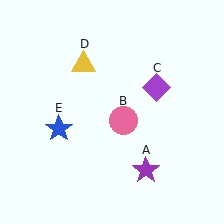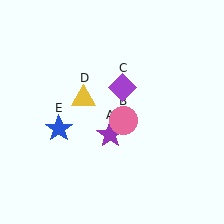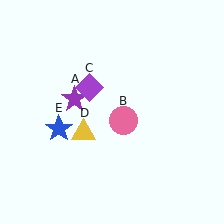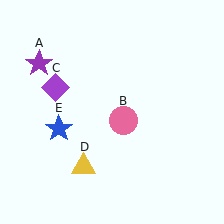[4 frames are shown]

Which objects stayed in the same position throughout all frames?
Pink circle (object B) and blue star (object E) remained stationary.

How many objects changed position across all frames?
3 objects changed position: purple star (object A), purple diamond (object C), yellow triangle (object D).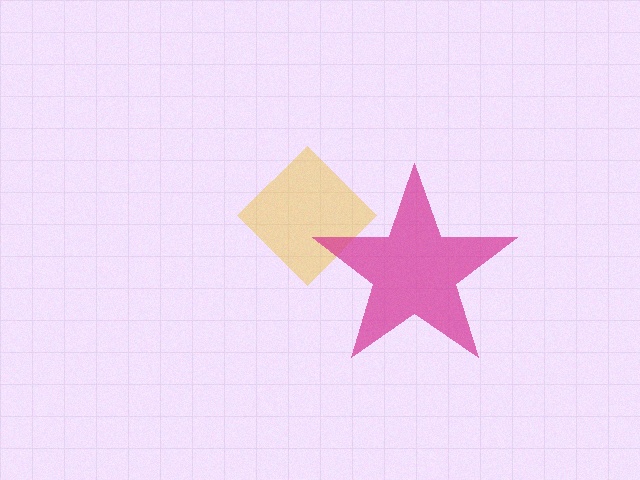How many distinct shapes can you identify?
There are 2 distinct shapes: a yellow diamond, a magenta star.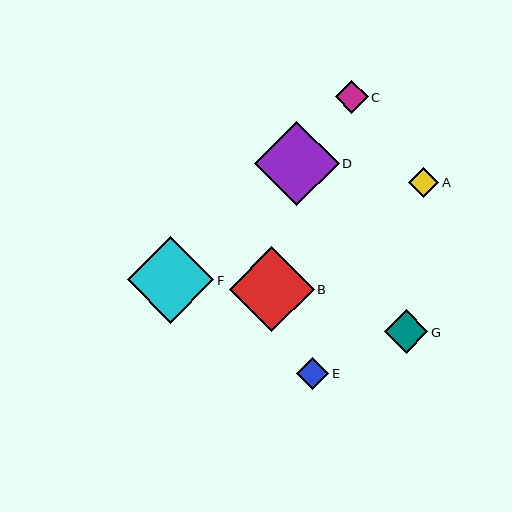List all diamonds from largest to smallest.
From largest to smallest: F, B, D, G, C, E, A.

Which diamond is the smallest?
Diamond A is the smallest with a size of approximately 30 pixels.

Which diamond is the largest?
Diamond F is the largest with a size of approximately 86 pixels.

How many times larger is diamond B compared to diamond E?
Diamond B is approximately 2.6 times the size of diamond E.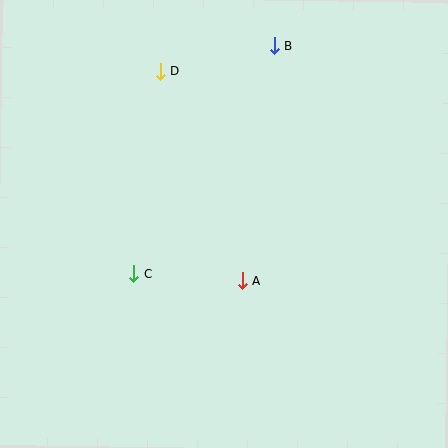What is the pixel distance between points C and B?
The distance between C and B is 268 pixels.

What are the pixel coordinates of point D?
Point D is at (160, 71).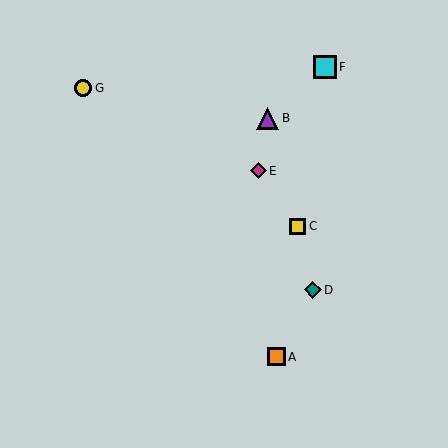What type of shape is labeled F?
Shape F is a cyan square.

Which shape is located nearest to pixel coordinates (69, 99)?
The yellow circle (labeled G) at (83, 88) is nearest to that location.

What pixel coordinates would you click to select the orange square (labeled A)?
Click at (276, 357) to select the orange square A.